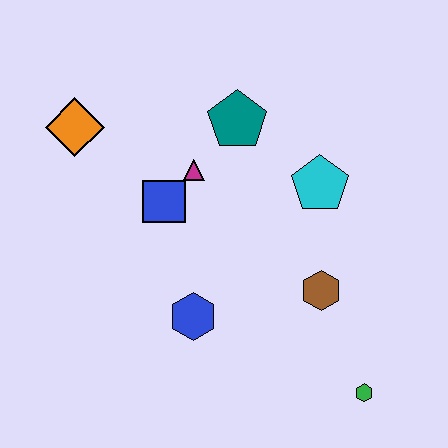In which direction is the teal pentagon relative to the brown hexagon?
The teal pentagon is above the brown hexagon.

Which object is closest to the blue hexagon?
The blue square is closest to the blue hexagon.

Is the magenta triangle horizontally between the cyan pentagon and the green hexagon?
No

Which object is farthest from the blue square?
The green hexagon is farthest from the blue square.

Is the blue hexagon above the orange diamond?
No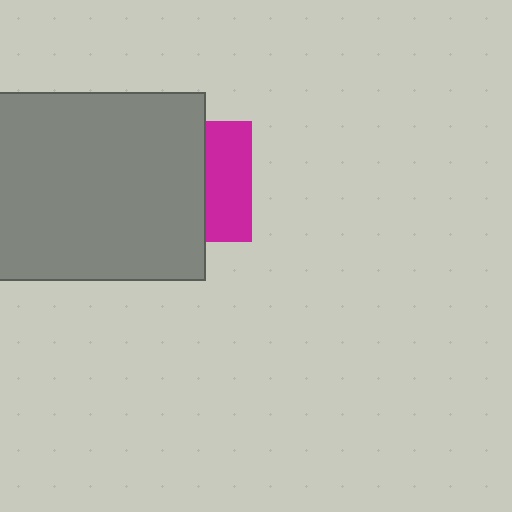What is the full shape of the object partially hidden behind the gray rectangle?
The partially hidden object is a magenta square.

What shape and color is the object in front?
The object in front is a gray rectangle.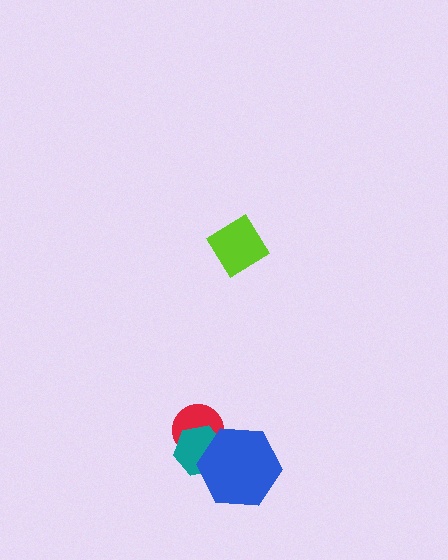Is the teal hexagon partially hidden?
Yes, it is partially covered by another shape.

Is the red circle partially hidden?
Yes, it is partially covered by another shape.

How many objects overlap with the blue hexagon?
2 objects overlap with the blue hexagon.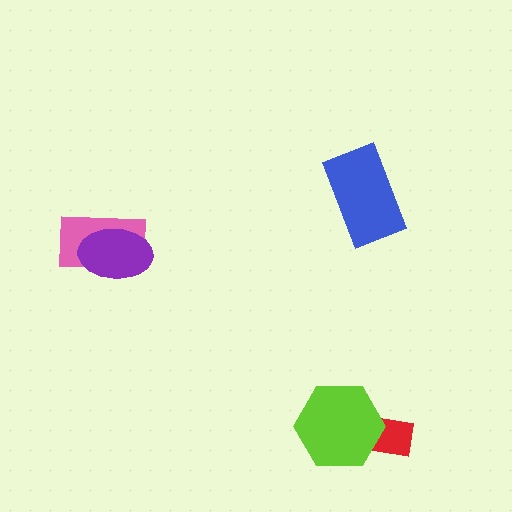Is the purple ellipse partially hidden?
No, no other shape covers it.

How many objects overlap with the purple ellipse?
1 object overlaps with the purple ellipse.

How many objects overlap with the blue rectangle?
0 objects overlap with the blue rectangle.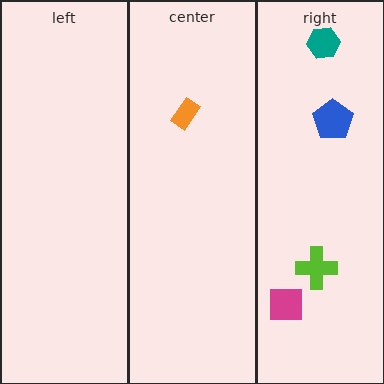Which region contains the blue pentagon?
The right region.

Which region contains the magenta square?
The right region.